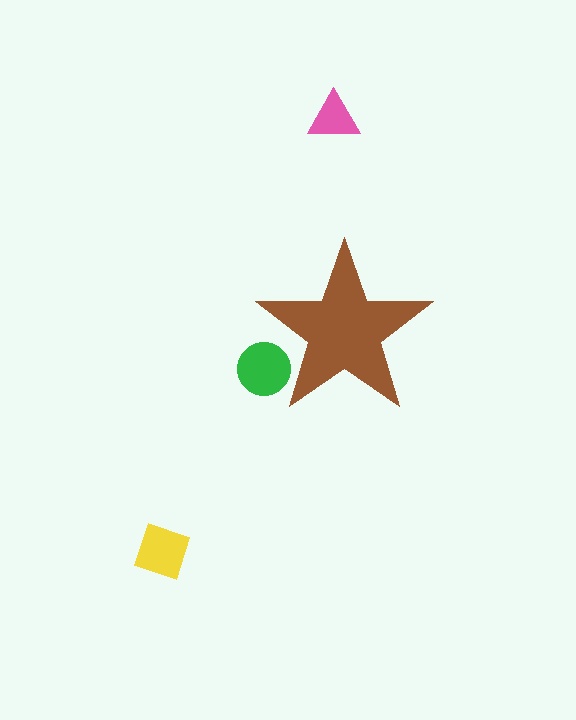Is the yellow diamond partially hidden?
No, the yellow diamond is fully visible.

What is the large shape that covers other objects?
A brown star.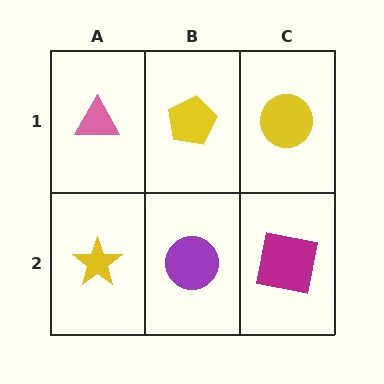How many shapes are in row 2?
3 shapes.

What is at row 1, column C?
A yellow circle.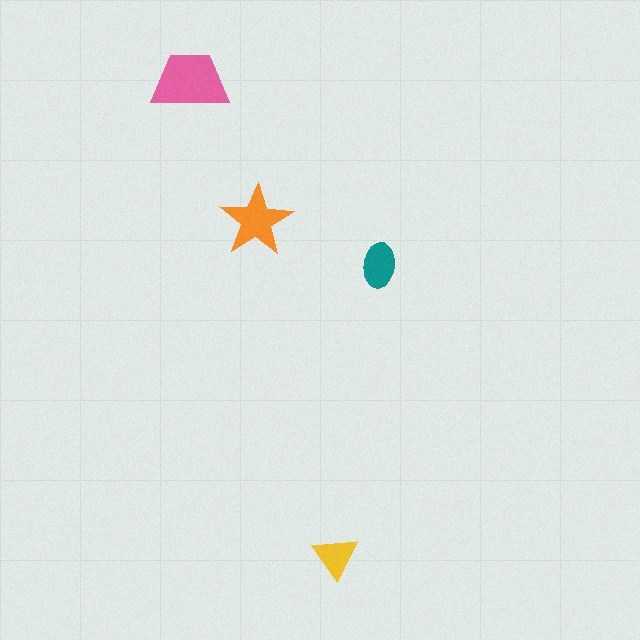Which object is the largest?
The pink trapezoid.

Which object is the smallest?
The yellow triangle.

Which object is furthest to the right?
The teal ellipse is rightmost.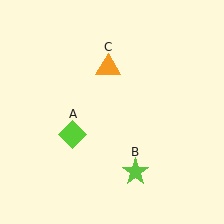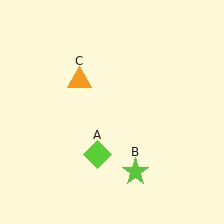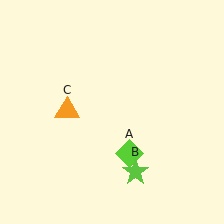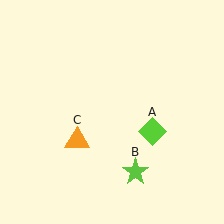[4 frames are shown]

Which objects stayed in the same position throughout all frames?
Lime star (object B) remained stationary.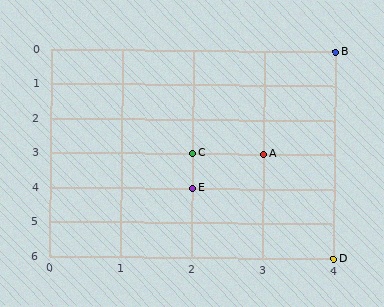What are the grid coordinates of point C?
Point C is at grid coordinates (2, 3).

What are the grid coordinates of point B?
Point B is at grid coordinates (4, 0).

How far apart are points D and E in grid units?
Points D and E are 2 columns and 2 rows apart (about 2.8 grid units diagonally).